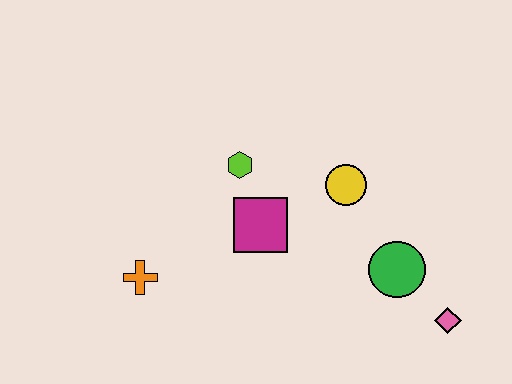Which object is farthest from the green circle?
The orange cross is farthest from the green circle.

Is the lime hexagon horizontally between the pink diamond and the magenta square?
No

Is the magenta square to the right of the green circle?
No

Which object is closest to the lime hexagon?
The magenta square is closest to the lime hexagon.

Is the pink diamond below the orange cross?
Yes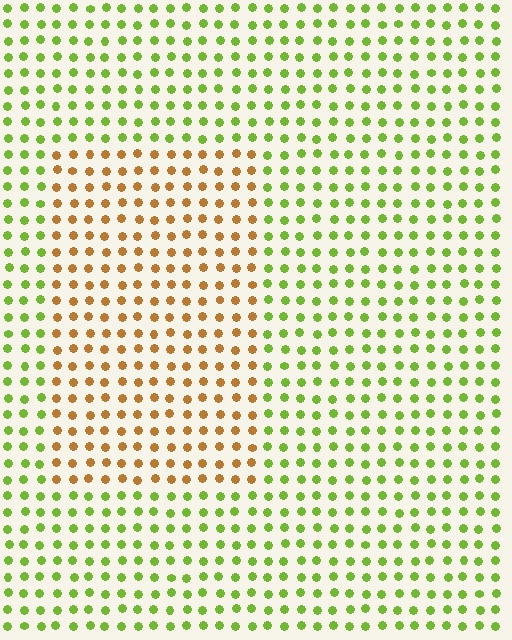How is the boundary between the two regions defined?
The boundary is defined purely by a slight shift in hue (about 60 degrees). Spacing, size, and orientation are identical on both sides.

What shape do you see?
I see a rectangle.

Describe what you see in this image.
The image is filled with small lime elements in a uniform arrangement. A rectangle-shaped region is visible where the elements are tinted to a slightly different hue, forming a subtle color boundary.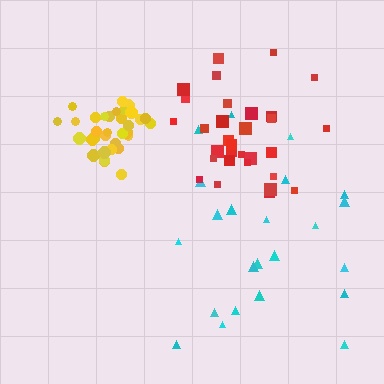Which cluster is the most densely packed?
Yellow.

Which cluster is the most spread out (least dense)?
Cyan.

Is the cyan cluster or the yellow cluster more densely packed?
Yellow.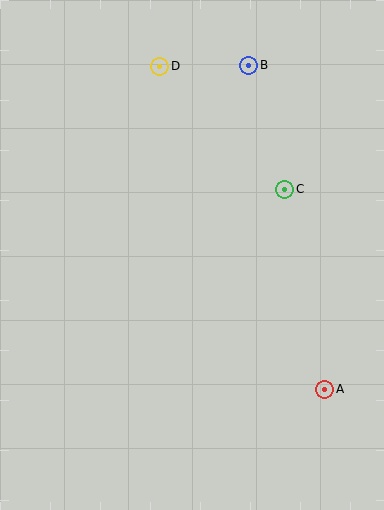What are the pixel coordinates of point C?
Point C is at (285, 189).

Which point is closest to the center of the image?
Point C at (285, 189) is closest to the center.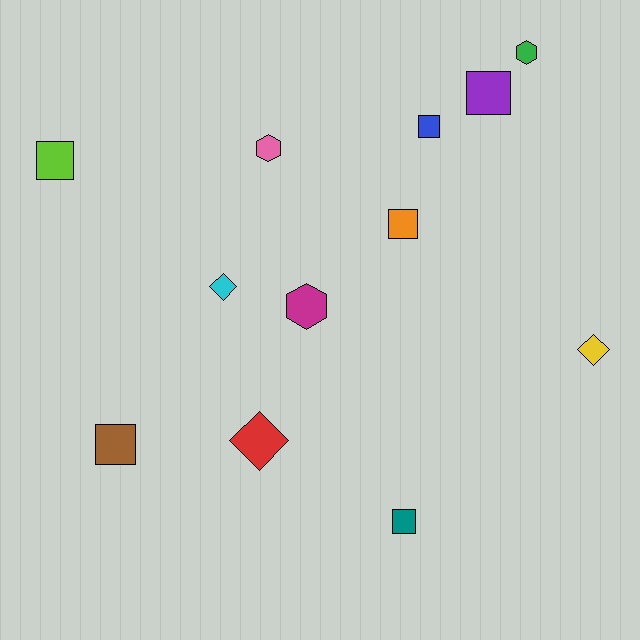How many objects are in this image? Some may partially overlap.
There are 12 objects.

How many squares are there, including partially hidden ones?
There are 6 squares.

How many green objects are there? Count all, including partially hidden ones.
There is 1 green object.